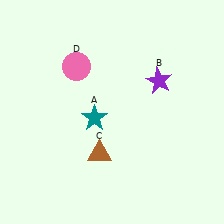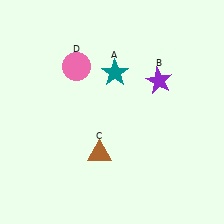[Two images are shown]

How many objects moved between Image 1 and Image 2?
1 object moved between the two images.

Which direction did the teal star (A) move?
The teal star (A) moved up.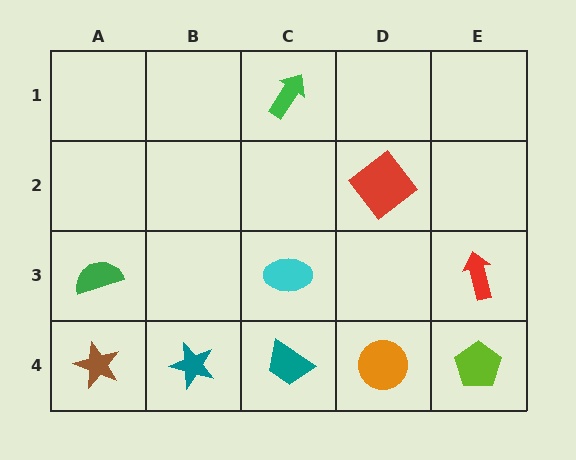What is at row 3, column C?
A cyan ellipse.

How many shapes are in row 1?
1 shape.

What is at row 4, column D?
An orange circle.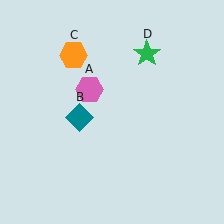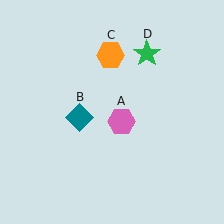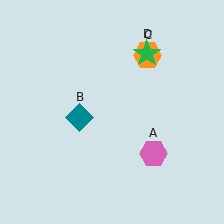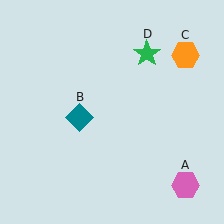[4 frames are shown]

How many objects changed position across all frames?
2 objects changed position: pink hexagon (object A), orange hexagon (object C).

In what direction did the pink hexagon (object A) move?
The pink hexagon (object A) moved down and to the right.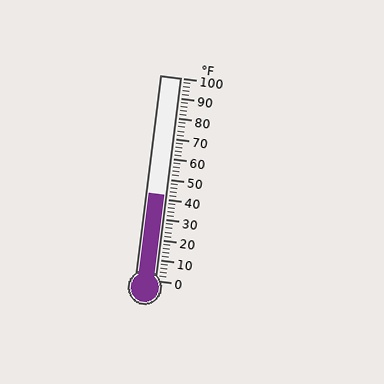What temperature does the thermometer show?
The thermometer shows approximately 42°F.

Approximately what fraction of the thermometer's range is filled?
The thermometer is filled to approximately 40% of its range.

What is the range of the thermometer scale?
The thermometer scale ranges from 0°F to 100°F.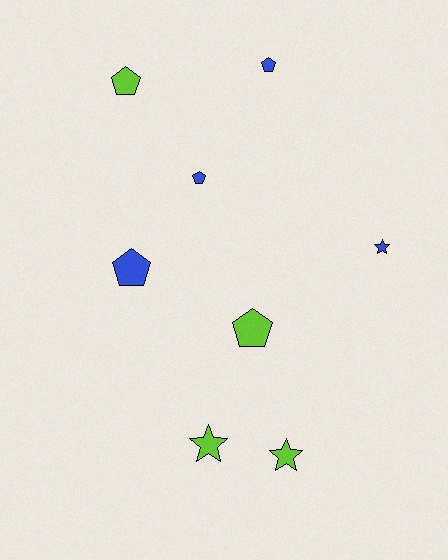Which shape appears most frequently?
Pentagon, with 5 objects.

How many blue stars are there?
There is 1 blue star.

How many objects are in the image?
There are 8 objects.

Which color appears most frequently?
Lime, with 4 objects.